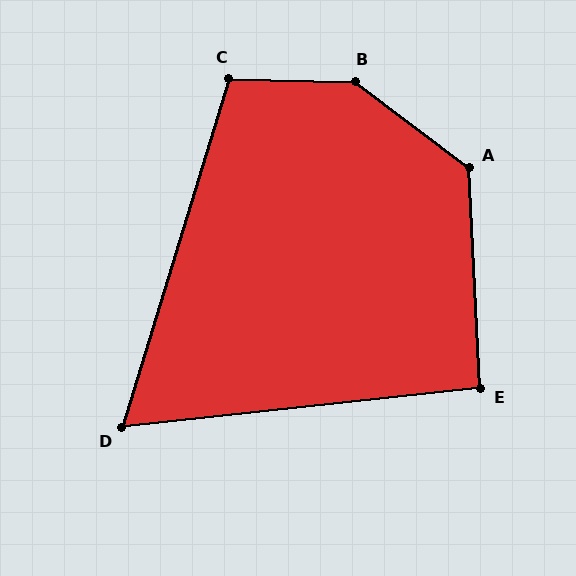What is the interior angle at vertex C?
Approximately 106 degrees (obtuse).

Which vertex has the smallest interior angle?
D, at approximately 67 degrees.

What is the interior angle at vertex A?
Approximately 130 degrees (obtuse).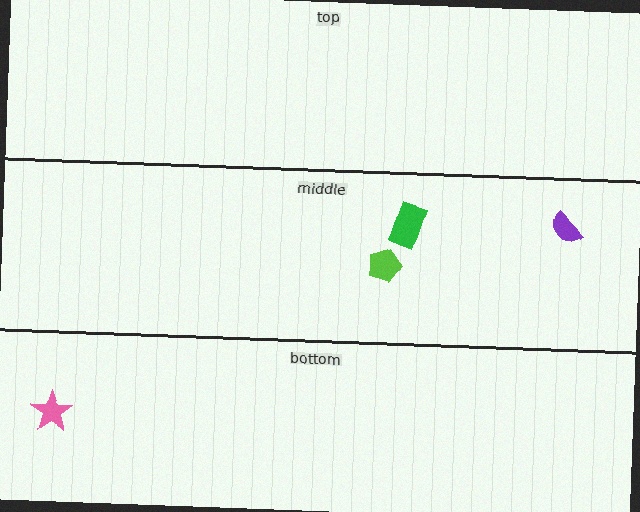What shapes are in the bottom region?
The pink star.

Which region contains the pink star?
The bottom region.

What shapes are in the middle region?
The lime pentagon, the green rectangle, the purple semicircle.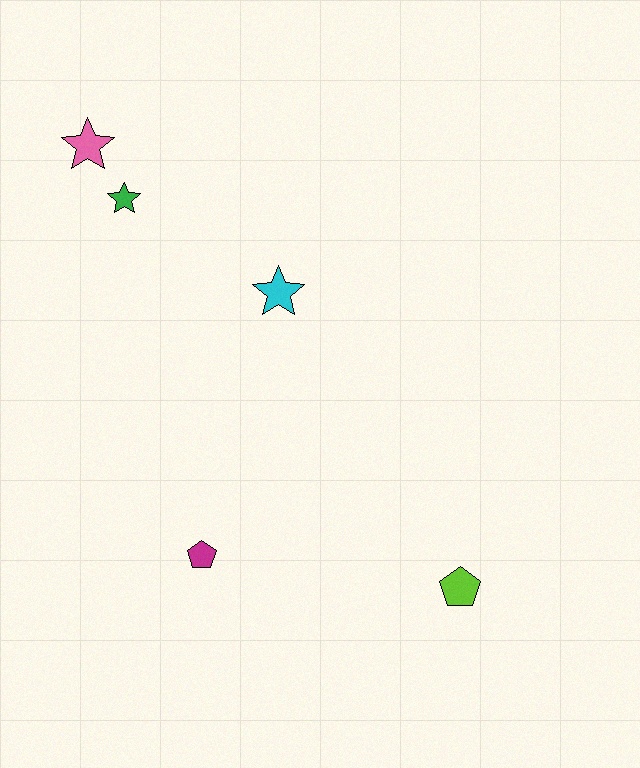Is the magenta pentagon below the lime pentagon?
No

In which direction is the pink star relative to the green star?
The pink star is above the green star.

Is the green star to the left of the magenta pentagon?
Yes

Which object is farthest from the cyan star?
The lime pentagon is farthest from the cyan star.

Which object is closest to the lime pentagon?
The magenta pentagon is closest to the lime pentagon.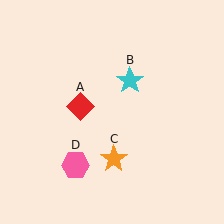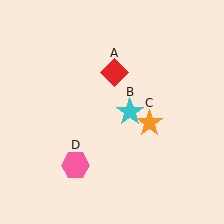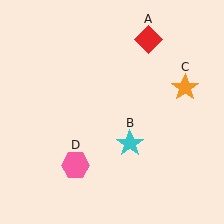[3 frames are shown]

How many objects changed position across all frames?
3 objects changed position: red diamond (object A), cyan star (object B), orange star (object C).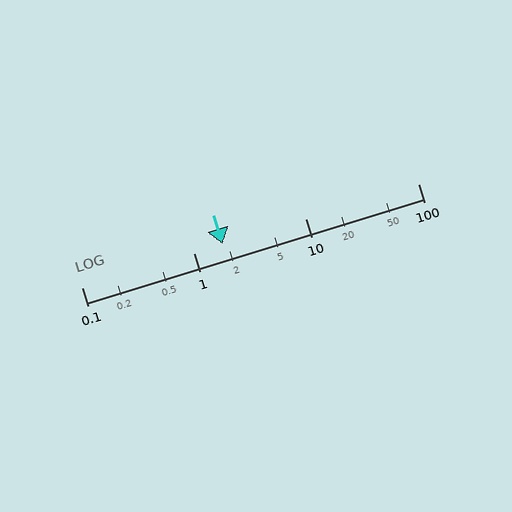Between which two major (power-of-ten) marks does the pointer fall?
The pointer is between 1 and 10.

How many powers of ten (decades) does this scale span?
The scale spans 3 decades, from 0.1 to 100.